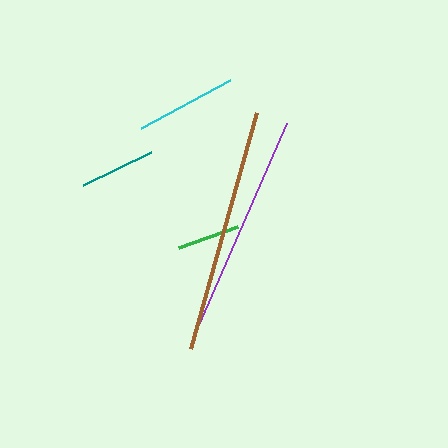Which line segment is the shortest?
The green line is the shortest at approximately 63 pixels.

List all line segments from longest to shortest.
From longest to shortest: brown, purple, cyan, teal, green.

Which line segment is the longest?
The brown line is the longest at approximately 245 pixels.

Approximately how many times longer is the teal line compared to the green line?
The teal line is approximately 1.2 times the length of the green line.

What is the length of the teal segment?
The teal segment is approximately 75 pixels long.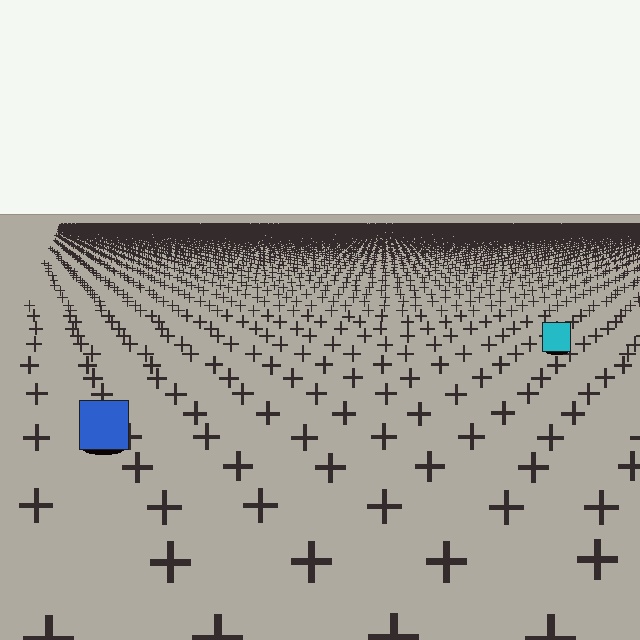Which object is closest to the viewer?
The blue square is closest. The texture marks near it are larger and more spread out.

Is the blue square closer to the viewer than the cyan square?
Yes. The blue square is closer — you can tell from the texture gradient: the ground texture is coarser near it.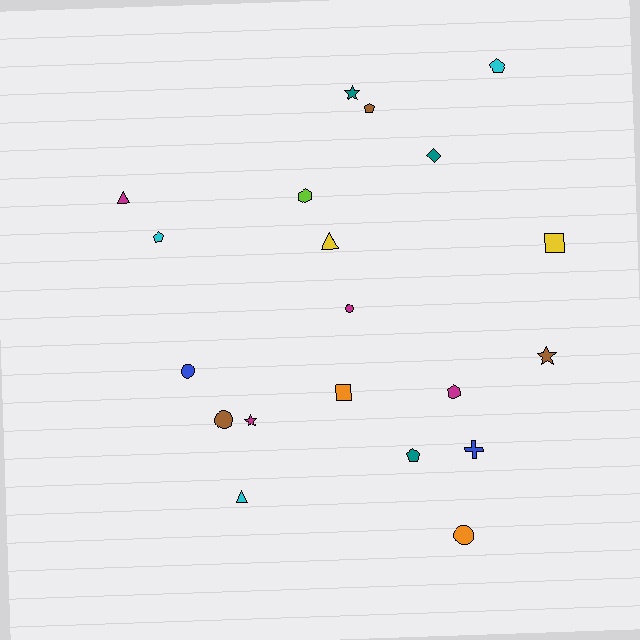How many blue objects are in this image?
There are 2 blue objects.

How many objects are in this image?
There are 20 objects.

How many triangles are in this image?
There are 3 triangles.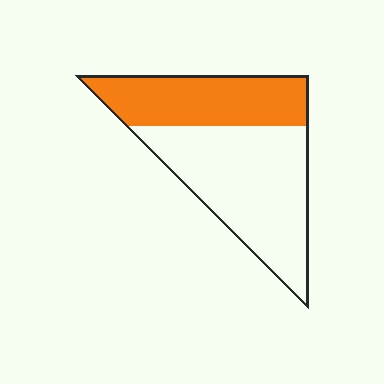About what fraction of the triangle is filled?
About two fifths (2/5).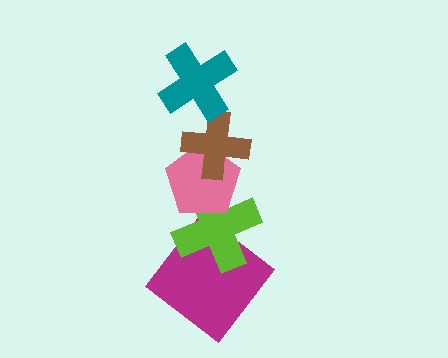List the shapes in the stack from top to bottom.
From top to bottom: the teal cross, the brown cross, the pink pentagon, the lime cross, the magenta diamond.